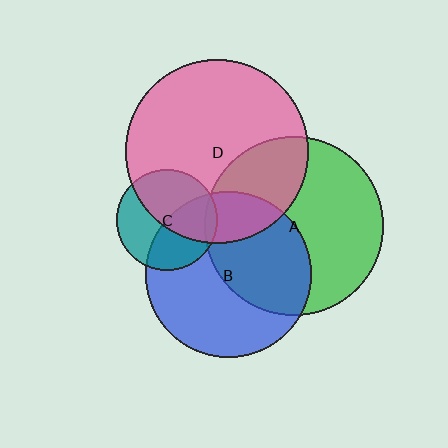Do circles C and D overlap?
Yes.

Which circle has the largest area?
Circle D (pink).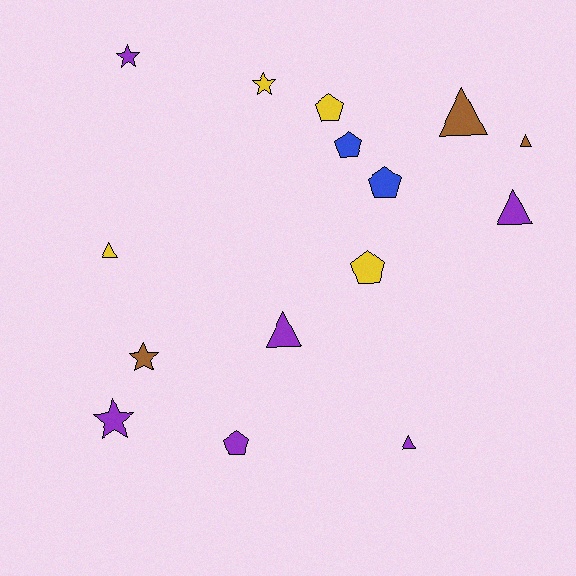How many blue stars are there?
There are no blue stars.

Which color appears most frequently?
Purple, with 6 objects.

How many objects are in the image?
There are 15 objects.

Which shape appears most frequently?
Triangle, with 6 objects.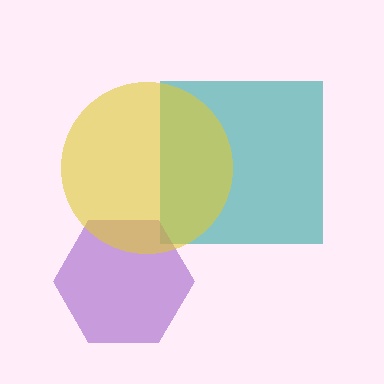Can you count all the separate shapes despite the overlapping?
Yes, there are 3 separate shapes.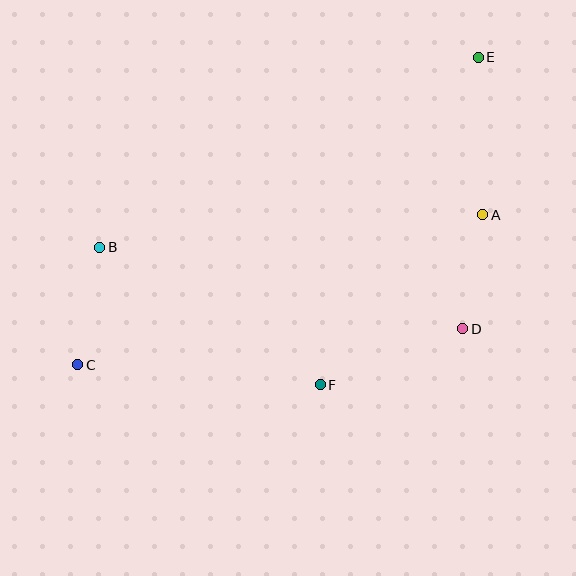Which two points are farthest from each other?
Points C and E are farthest from each other.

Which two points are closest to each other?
Points A and D are closest to each other.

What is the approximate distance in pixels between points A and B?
The distance between A and B is approximately 384 pixels.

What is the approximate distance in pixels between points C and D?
The distance between C and D is approximately 386 pixels.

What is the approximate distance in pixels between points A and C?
The distance between A and C is approximately 432 pixels.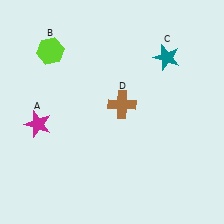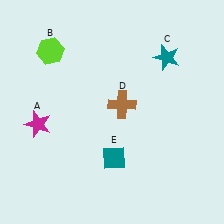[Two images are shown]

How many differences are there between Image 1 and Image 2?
There is 1 difference between the two images.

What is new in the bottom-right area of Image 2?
A teal diamond (E) was added in the bottom-right area of Image 2.